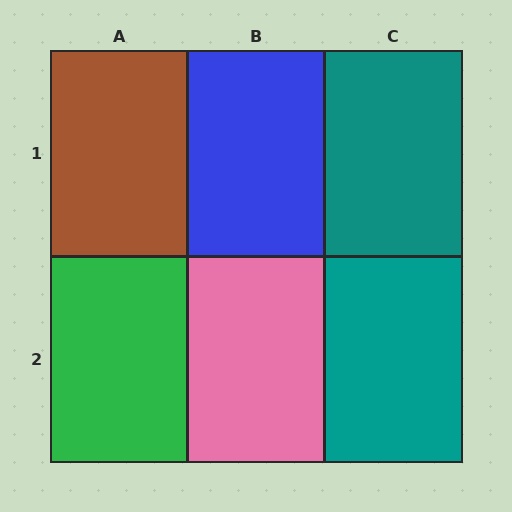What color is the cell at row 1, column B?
Blue.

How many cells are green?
1 cell is green.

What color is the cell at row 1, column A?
Brown.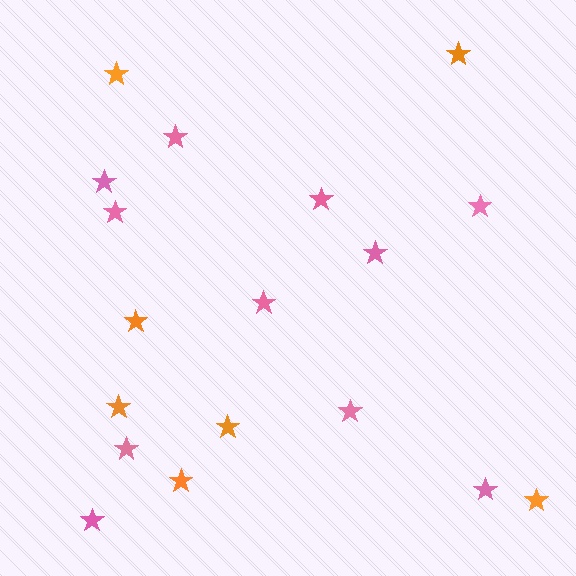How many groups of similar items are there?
There are 2 groups: one group of orange stars (7) and one group of pink stars (11).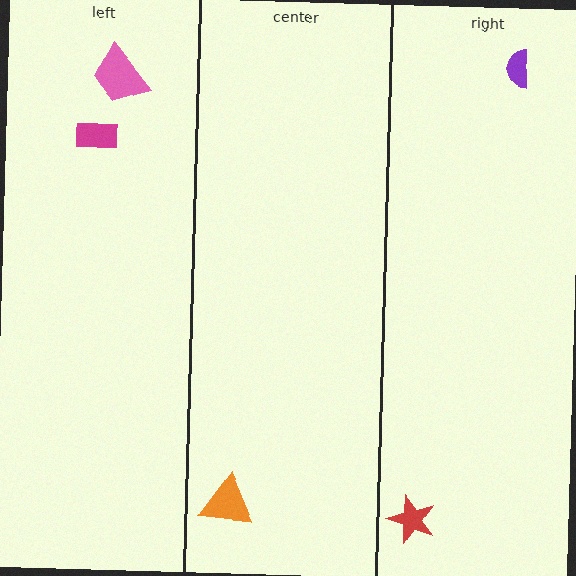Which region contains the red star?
The right region.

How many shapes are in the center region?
1.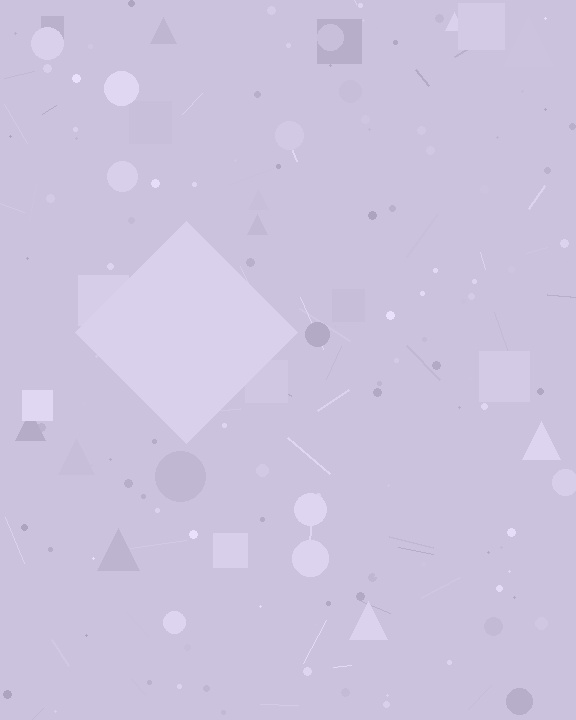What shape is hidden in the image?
A diamond is hidden in the image.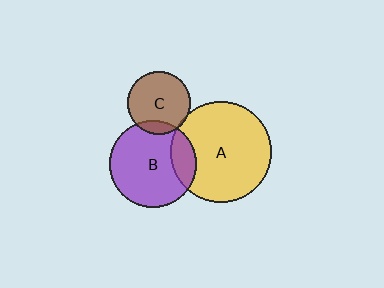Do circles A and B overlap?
Yes.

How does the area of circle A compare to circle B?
Approximately 1.3 times.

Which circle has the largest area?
Circle A (yellow).